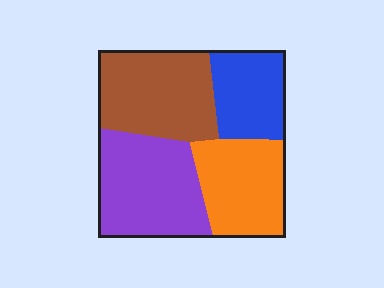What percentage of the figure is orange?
Orange takes up about one quarter (1/4) of the figure.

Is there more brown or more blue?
Brown.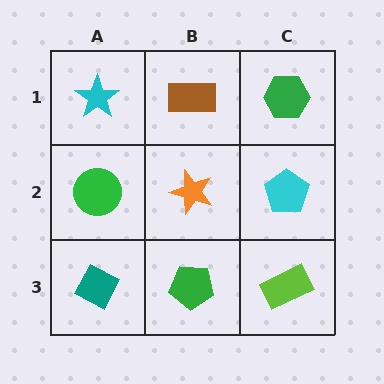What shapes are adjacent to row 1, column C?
A cyan pentagon (row 2, column C), a brown rectangle (row 1, column B).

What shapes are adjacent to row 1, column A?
A green circle (row 2, column A), a brown rectangle (row 1, column B).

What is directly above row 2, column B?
A brown rectangle.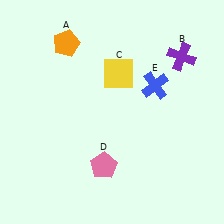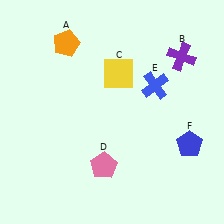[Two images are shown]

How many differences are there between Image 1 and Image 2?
There is 1 difference between the two images.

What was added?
A blue pentagon (F) was added in Image 2.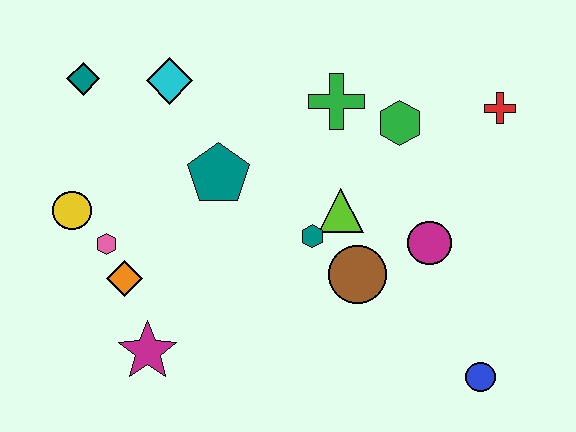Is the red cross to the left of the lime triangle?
No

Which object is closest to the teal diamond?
The cyan diamond is closest to the teal diamond.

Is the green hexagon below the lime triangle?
No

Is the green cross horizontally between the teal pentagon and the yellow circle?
No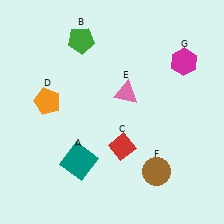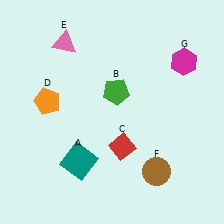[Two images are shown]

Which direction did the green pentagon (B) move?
The green pentagon (B) moved down.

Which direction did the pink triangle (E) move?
The pink triangle (E) moved left.